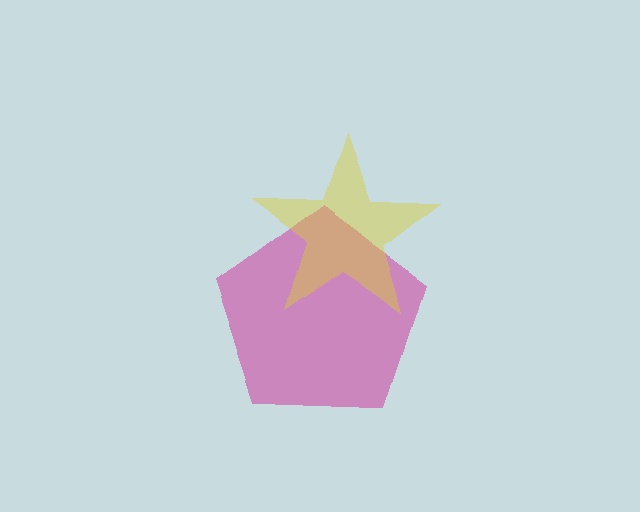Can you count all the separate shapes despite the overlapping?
Yes, there are 2 separate shapes.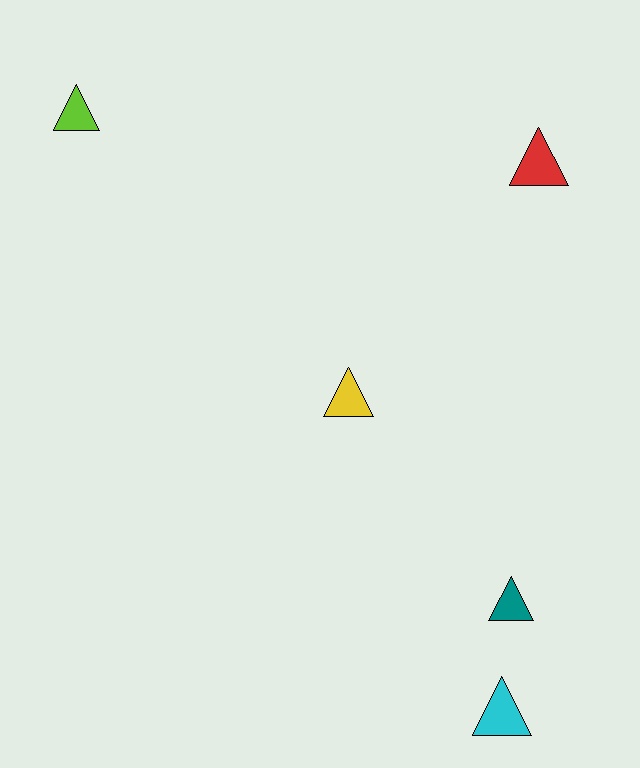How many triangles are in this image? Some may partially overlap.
There are 5 triangles.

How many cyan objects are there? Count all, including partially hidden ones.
There is 1 cyan object.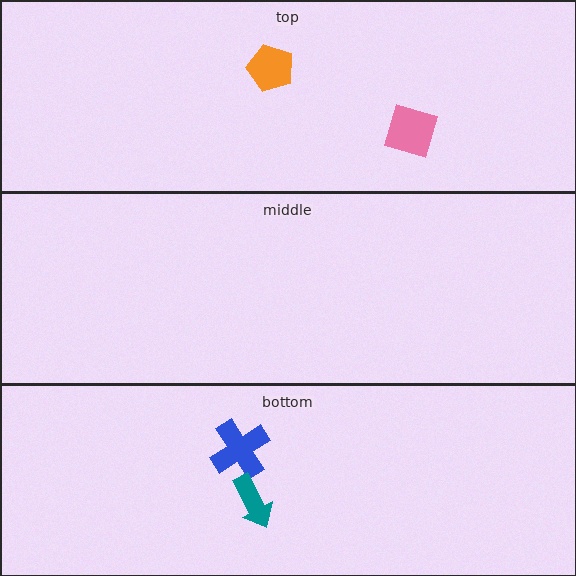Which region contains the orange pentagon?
The top region.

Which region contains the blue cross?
The bottom region.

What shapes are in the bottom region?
The blue cross, the teal arrow.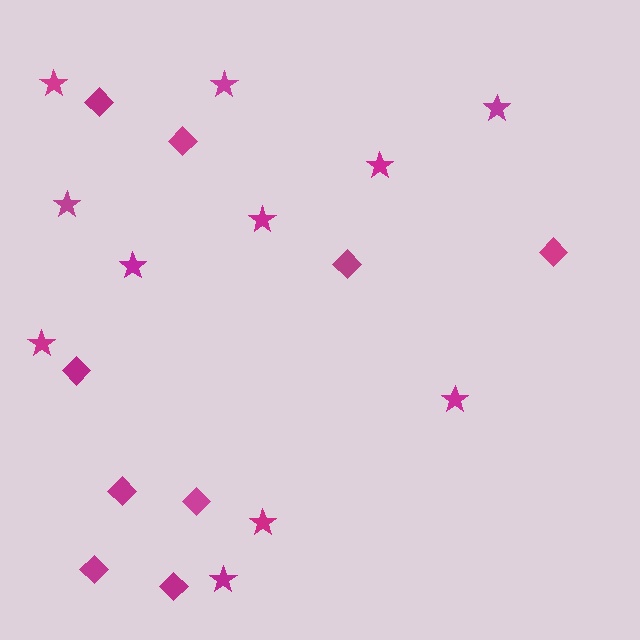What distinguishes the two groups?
There are 2 groups: one group of diamonds (9) and one group of stars (11).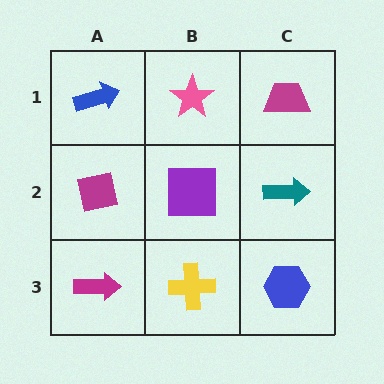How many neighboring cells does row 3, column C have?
2.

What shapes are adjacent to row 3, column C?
A teal arrow (row 2, column C), a yellow cross (row 3, column B).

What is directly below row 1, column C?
A teal arrow.